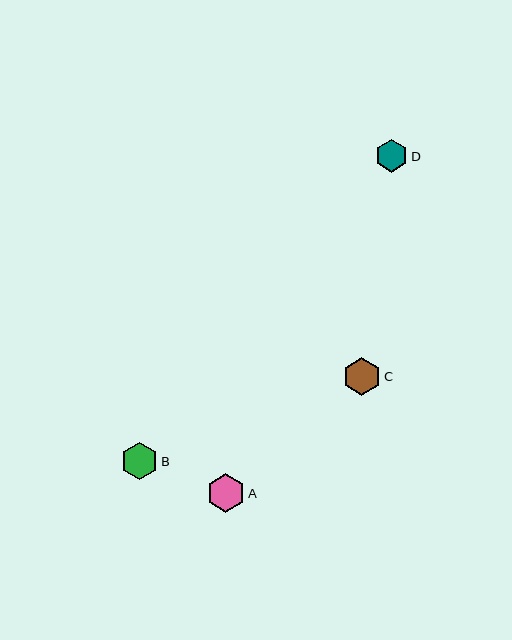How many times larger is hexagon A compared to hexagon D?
Hexagon A is approximately 1.2 times the size of hexagon D.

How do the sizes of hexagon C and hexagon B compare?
Hexagon C and hexagon B are approximately the same size.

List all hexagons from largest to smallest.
From largest to smallest: A, C, B, D.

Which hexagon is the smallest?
Hexagon D is the smallest with a size of approximately 33 pixels.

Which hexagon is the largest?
Hexagon A is the largest with a size of approximately 39 pixels.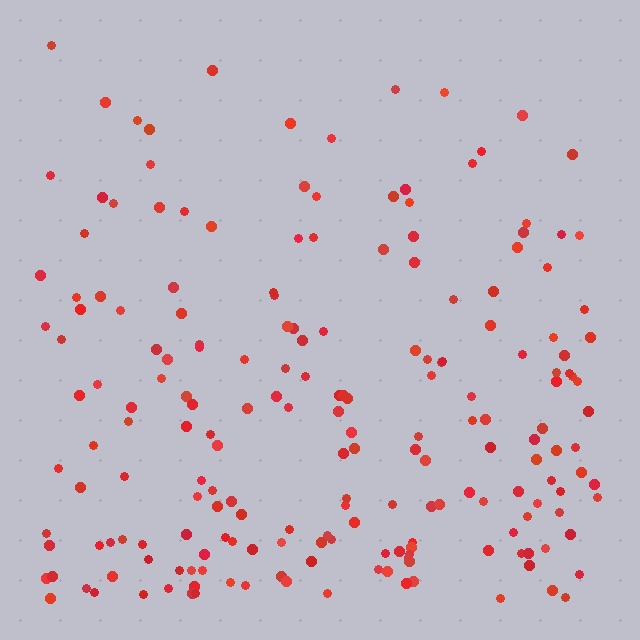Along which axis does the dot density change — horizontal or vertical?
Vertical.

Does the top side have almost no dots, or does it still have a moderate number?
Still a moderate number, just noticeably fewer than the bottom.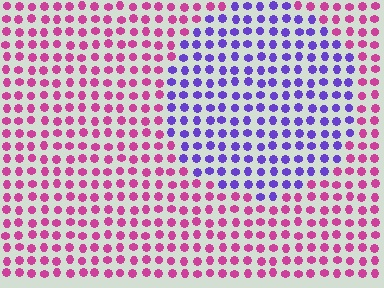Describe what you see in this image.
The image is filled with small magenta elements in a uniform arrangement. A circle-shaped region is visible where the elements are tinted to a slightly different hue, forming a subtle color boundary.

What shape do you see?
I see a circle.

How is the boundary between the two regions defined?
The boundary is defined purely by a slight shift in hue (about 64 degrees). Spacing, size, and orientation are identical on both sides.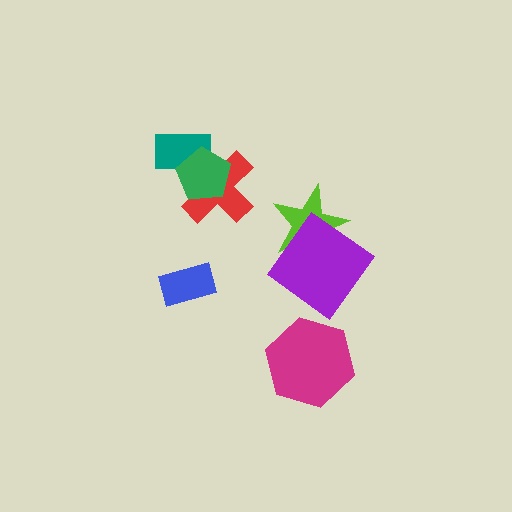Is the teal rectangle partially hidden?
Yes, it is partially covered by another shape.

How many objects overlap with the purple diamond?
1 object overlaps with the purple diamond.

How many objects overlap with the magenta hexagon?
0 objects overlap with the magenta hexagon.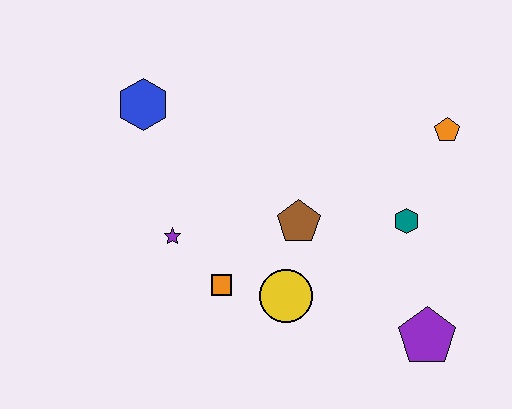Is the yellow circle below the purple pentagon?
No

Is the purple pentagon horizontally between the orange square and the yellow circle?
No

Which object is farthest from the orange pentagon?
The blue hexagon is farthest from the orange pentagon.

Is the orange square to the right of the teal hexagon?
No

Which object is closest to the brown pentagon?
The yellow circle is closest to the brown pentagon.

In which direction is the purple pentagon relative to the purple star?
The purple pentagon is to the right of the purple star.